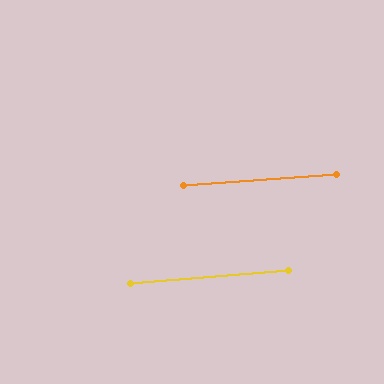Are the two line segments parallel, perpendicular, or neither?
Parallel — their directions differ by only 0.4°.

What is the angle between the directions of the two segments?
Approximately 0 degrees.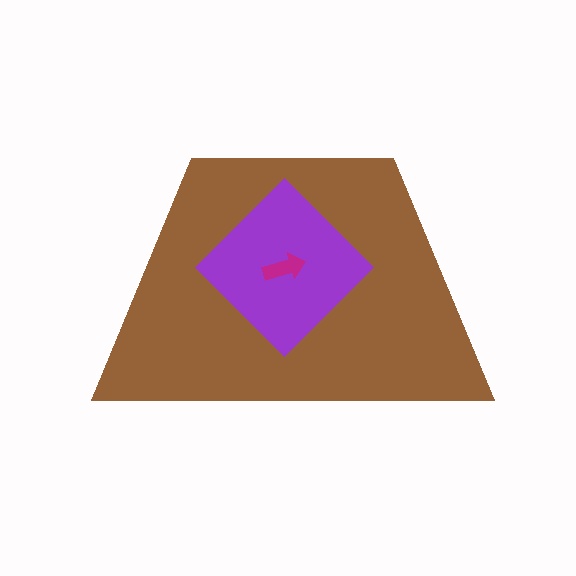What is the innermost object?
The magenta arrow.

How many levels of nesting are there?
3.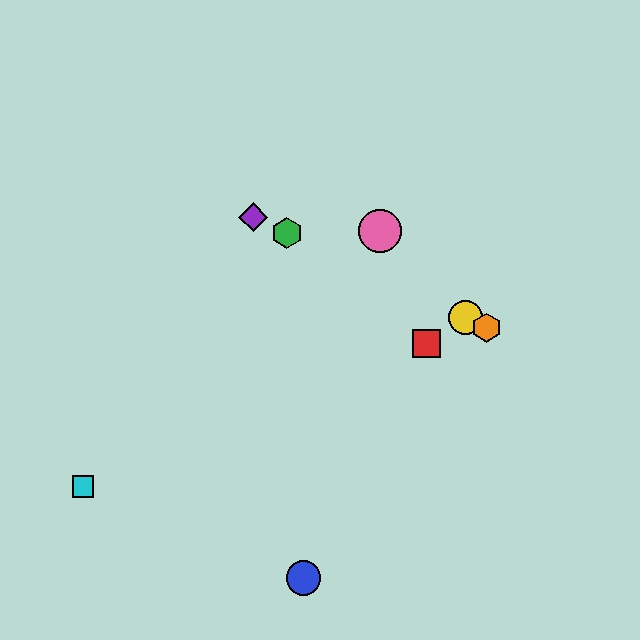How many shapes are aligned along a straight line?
4 shapes (the green hexagon, the yellow circle, the purple diamond, the orange hexagon) are aligned along a straight line.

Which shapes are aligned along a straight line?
The green hexagon, the yellow circle, the purple diamond, the orange hexagon are aligned along a straight line.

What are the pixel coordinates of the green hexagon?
The green hexagon is at (287, 233).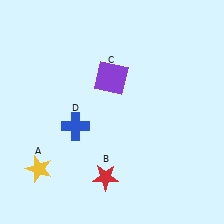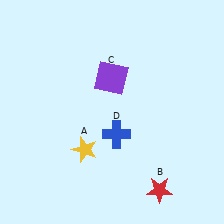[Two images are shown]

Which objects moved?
The objects that moved are: the yellow star (A), the red star (B), the blue cross (D).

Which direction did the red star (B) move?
The red star (B) moved right.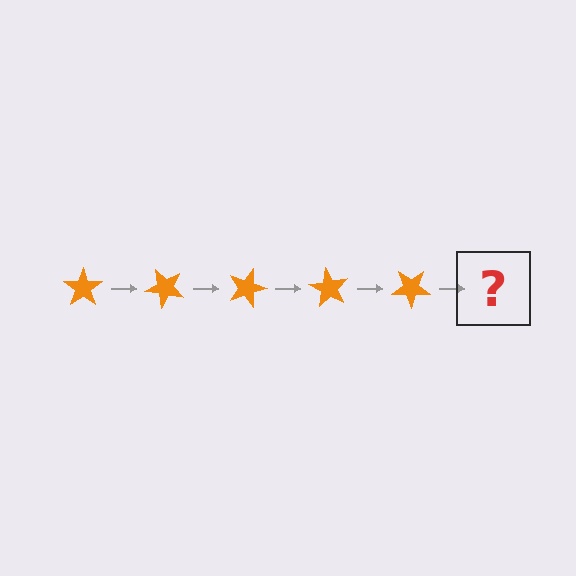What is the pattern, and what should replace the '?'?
The pattern is that the star rotates 45 degrees each step. The '?' should be an orange star rotated 225 degrees.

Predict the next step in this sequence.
The next step is an orange star rotated 225 degrees.